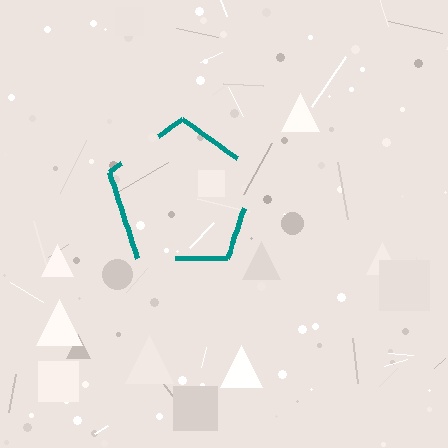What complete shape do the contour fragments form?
The contour fragments form a pentagon.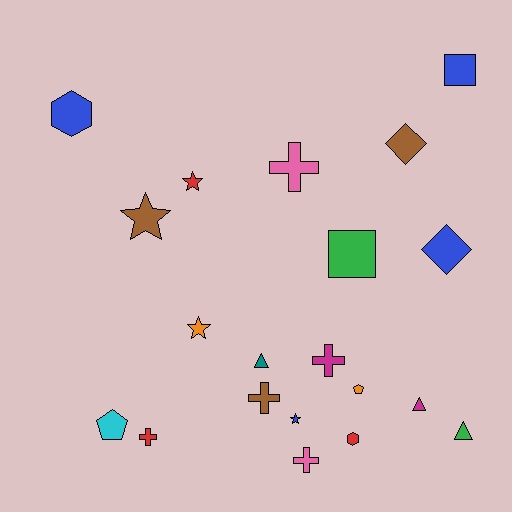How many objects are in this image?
There are 20 objects.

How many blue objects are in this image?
There are 4 blue objects.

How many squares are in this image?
There are 2 squares.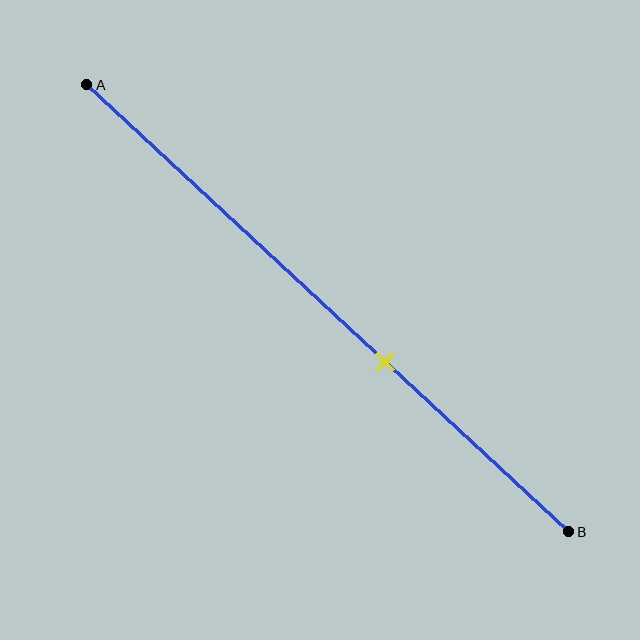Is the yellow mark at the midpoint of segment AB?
No, the mark is at about 60% from A, not at the 50% midpoint.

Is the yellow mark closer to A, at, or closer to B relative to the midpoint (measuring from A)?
The yellow mark is closer to point B than the midpoint of segment AB.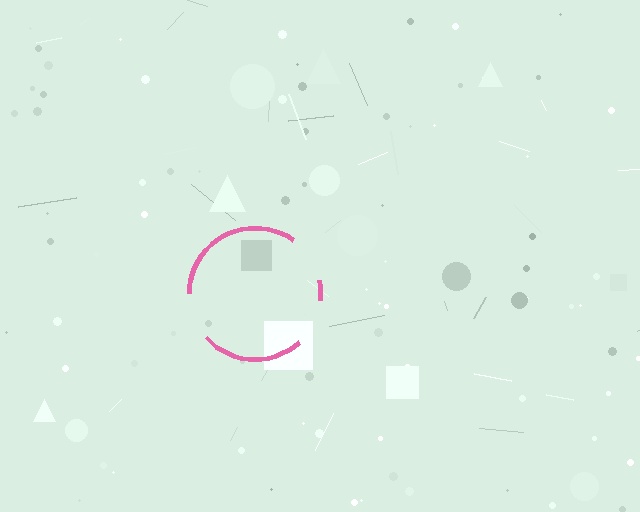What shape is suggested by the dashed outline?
The dashed outline suggests a circle.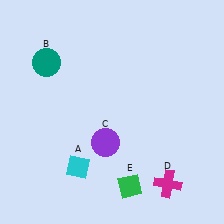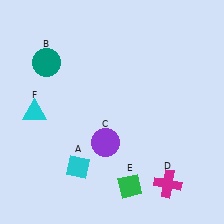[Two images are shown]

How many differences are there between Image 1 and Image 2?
There is 1 difference between the two images.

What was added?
A cyan triangle (F) was added in Image 2.